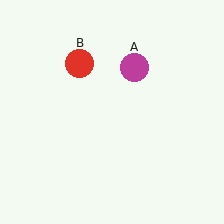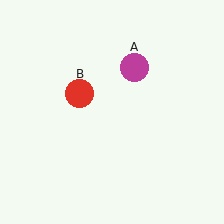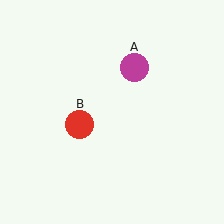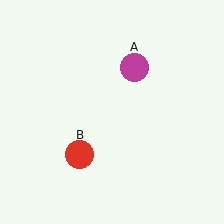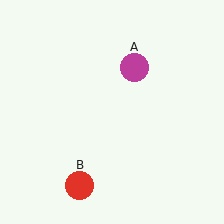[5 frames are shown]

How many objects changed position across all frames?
1 object changed position: red circle (object B).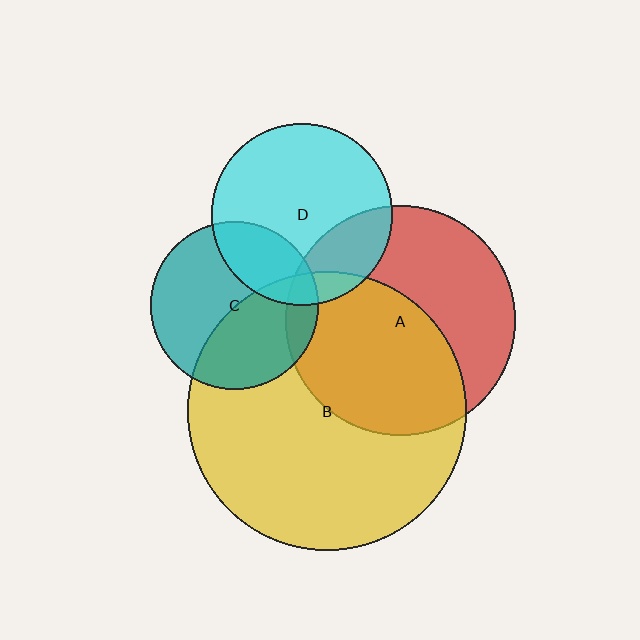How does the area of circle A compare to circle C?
Approximately 1.9 times.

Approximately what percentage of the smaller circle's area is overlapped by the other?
Approximately 25%.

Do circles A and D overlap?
Yes.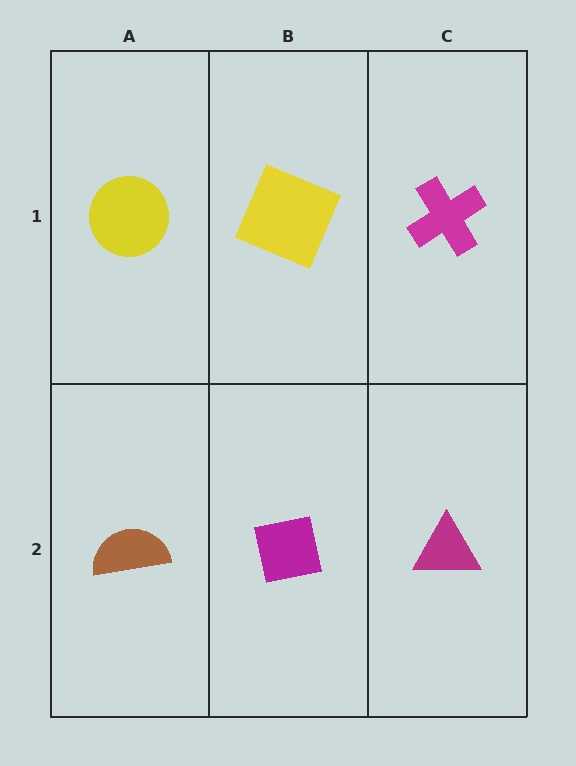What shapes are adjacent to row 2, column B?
A yellow square (row 1, column B), a brown semicircle (row 2, column A), a magenta triangle (row 2, column C).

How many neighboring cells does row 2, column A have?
2.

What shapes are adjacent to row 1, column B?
A magenta square (row 2, column B), a yellow circle (row 1, column A), a magenta cross (row 1, column C).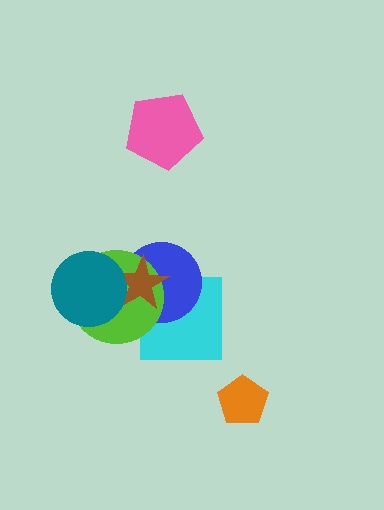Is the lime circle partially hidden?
Yes, it is partially covered by another shape.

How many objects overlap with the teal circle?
2 objects overlap with the teal circle.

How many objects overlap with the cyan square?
3 objects overlap with the cyan square.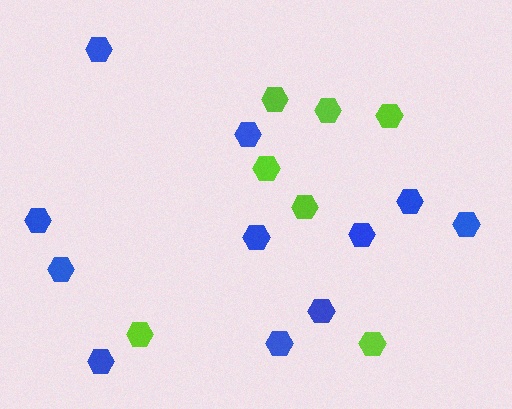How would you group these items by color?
There are 2 groups: one group of lime hexagons (7) and one group of blue hexagons (11).